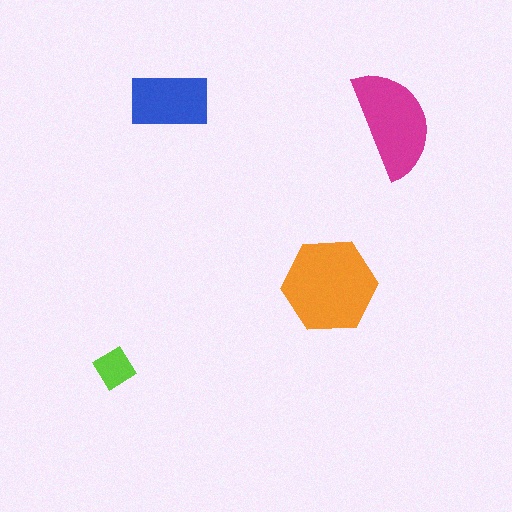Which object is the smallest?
The lime diamond.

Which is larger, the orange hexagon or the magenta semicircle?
The orange hexagon.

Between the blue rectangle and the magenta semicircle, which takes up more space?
The magenta semicircle.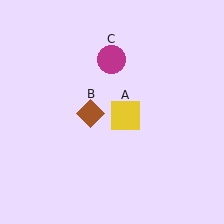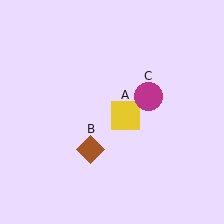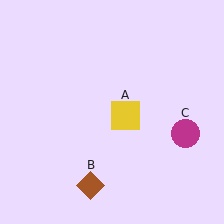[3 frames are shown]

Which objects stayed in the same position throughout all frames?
Yellow square (object A) remained stationary.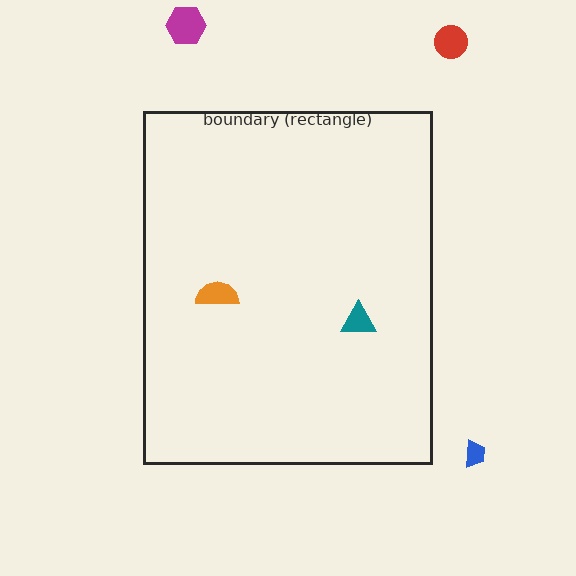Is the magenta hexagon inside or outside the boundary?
Outside.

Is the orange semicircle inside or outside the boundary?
Inside.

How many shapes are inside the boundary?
2 inside, 3 outside.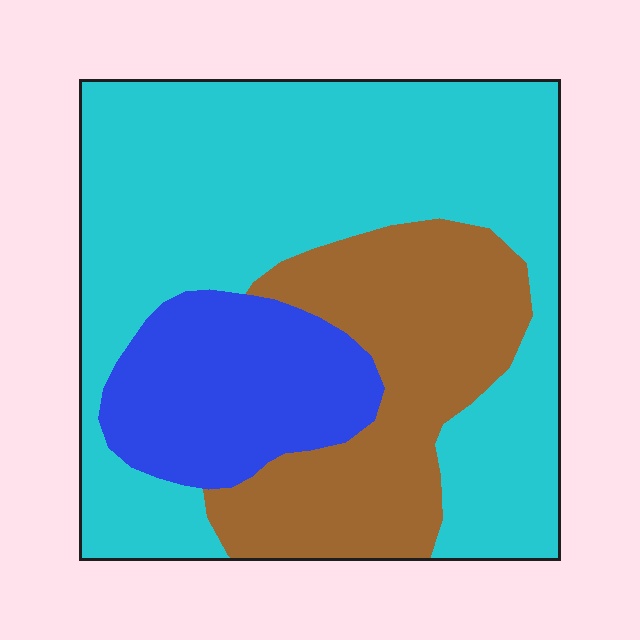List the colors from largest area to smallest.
From largest to smallest: cyan, brown, blue.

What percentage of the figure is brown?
Brown covers roughly 25% of the figure.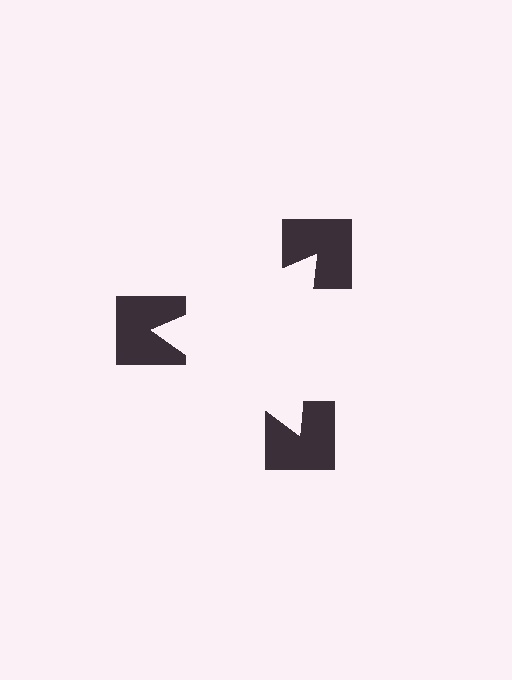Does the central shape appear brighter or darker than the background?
It typically appears slightly brighter than the background, even though no actual brightness change is drawn.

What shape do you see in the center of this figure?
An illusory triangle — its edges are inferred from the aligned wedge cuts in the notched squares, not physically drawn.